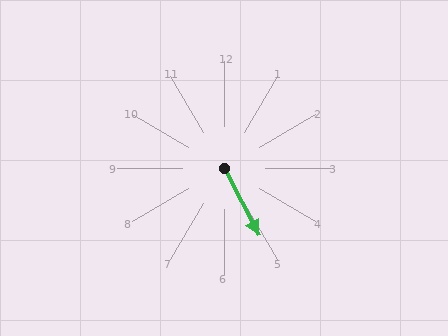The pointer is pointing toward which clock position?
Roughly 5 o'clock.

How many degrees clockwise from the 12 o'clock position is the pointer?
Approximately 152 degrees.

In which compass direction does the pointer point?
Southeast.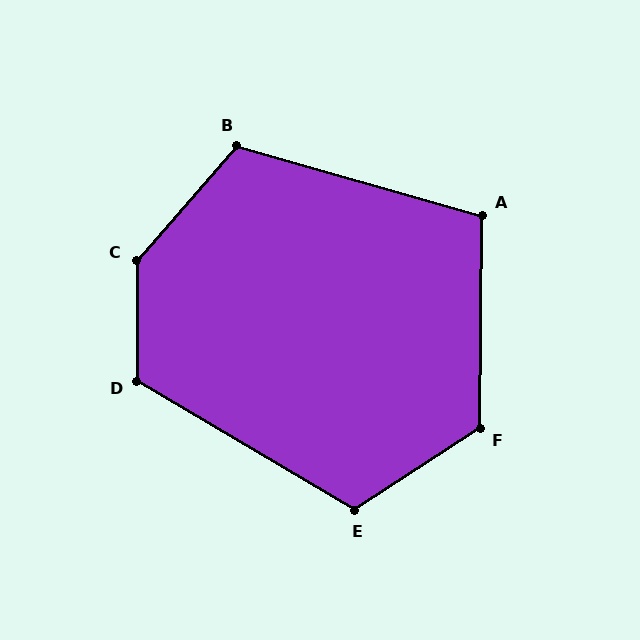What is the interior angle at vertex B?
Approximately 115 degrees (obtuse).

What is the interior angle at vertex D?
Approximately 121 degrees (obtuse).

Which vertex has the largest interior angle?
C, at approximately 138 degrees.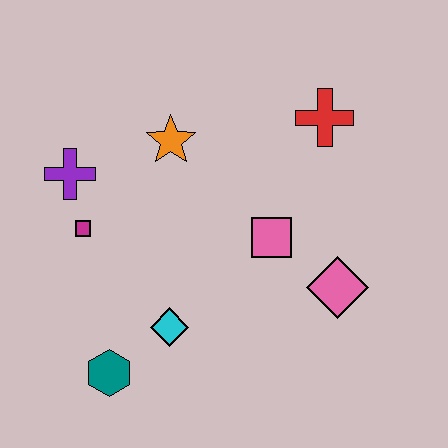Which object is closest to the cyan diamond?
The teal hexagon is closest to the cyan diamond.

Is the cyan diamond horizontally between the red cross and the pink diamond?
No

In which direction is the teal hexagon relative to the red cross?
The teal hexagon is below the red cross.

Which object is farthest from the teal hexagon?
The red cross is farthest from the teal hexagon.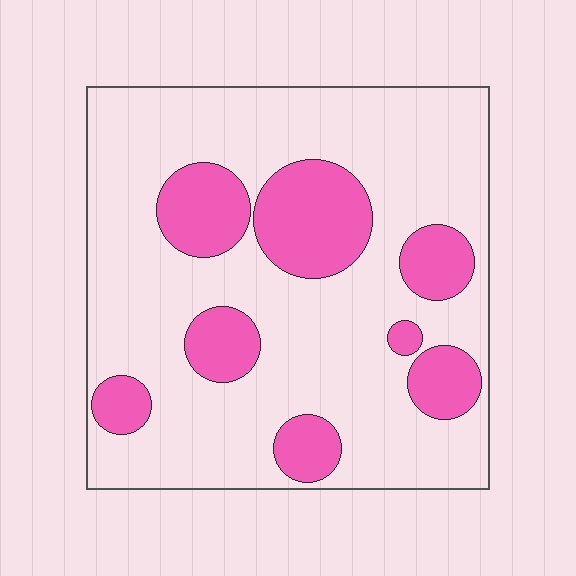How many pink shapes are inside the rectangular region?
8.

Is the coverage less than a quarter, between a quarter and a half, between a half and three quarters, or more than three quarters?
Less than a quarter.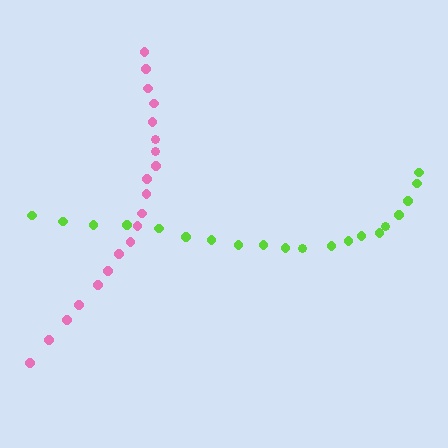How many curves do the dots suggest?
There are 2 distinct paths.